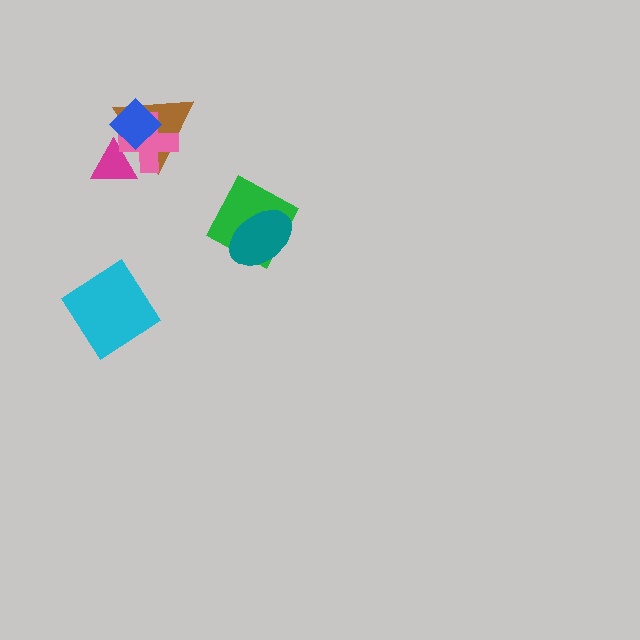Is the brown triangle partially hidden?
Yes, it is partially covered by another shape.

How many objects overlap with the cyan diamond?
0 objects overlap with the cyan diamond.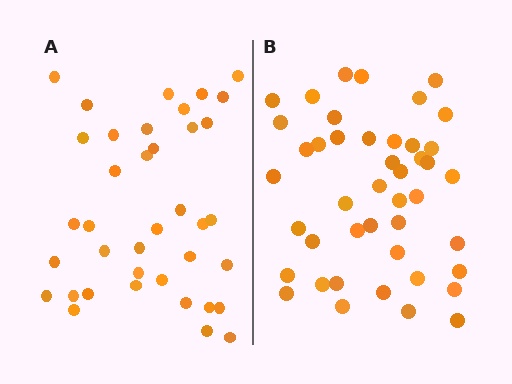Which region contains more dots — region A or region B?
Region B (the right region) has more dots.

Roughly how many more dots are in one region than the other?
Region B has about 6 more dots than region A.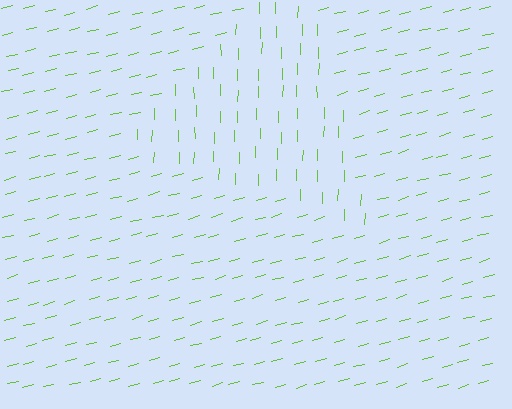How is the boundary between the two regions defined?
The boundary is defined purely by a change in line orientation (approximately 74 degrees difference). All lines are the same color and thickness.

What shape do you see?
I see a triangle.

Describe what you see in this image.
The image is filled with small lime line segments. A triangle region in the image has lines oriented differently from the surrounding lines, creating a visible texture boundary.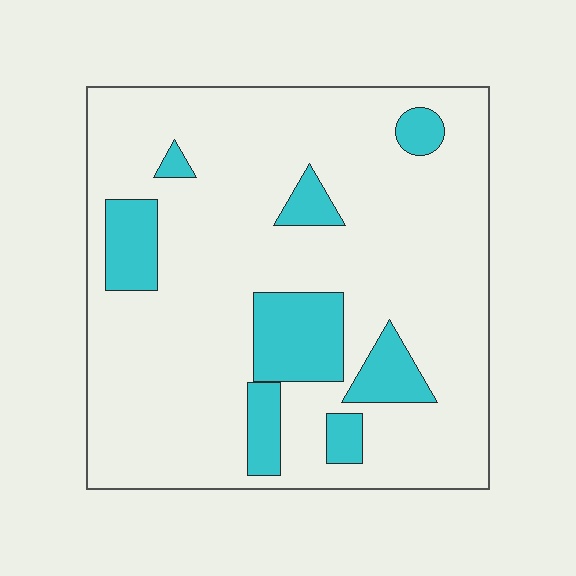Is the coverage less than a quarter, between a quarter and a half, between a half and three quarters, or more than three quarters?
Less than a quarter.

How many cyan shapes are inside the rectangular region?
8.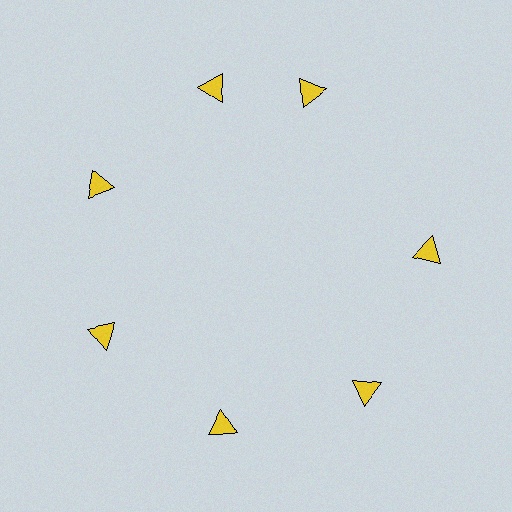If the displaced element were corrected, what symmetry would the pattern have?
It would have 7-fold rotational symmetry — the pattern would map onto itself every 51 degrees.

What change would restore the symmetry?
The symmetry would be restored by rotating it back into even spacing with its neighbors so that all 7 triangles sit at equal angles and equal distance from the center.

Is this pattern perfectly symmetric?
No. The 7 yellow triangles are arranged in a ring, but one element near the 1 o'clock position is rotated out of alignment along the ring, breaking the 7-fold rotational symmetry.